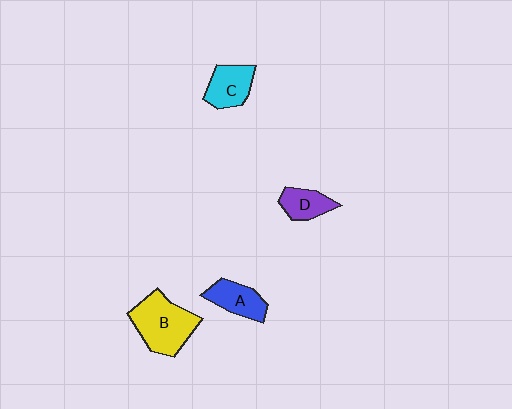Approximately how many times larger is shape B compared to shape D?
Approximately 2.1 times.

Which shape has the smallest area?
Shape D (purple).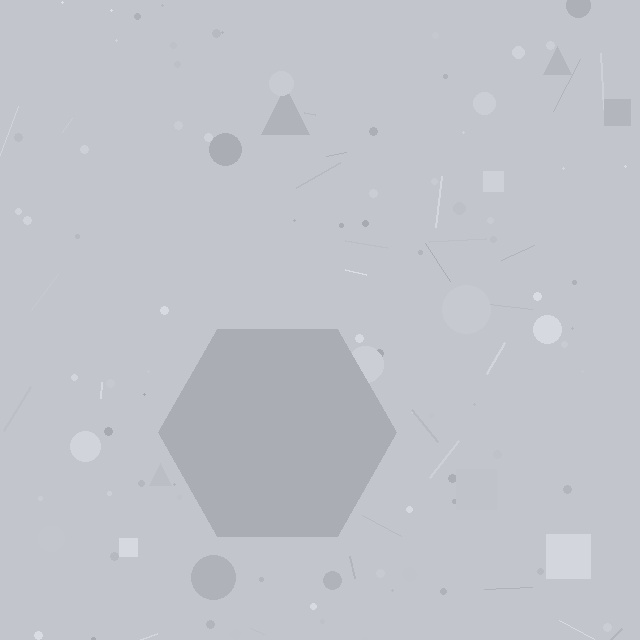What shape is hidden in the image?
A hexagon is hidden in the image.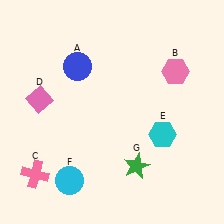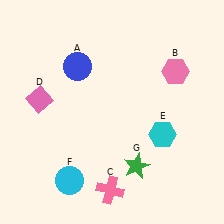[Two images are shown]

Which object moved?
The pink cross (C) moved right.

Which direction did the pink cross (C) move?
The pink cross (C) moved right.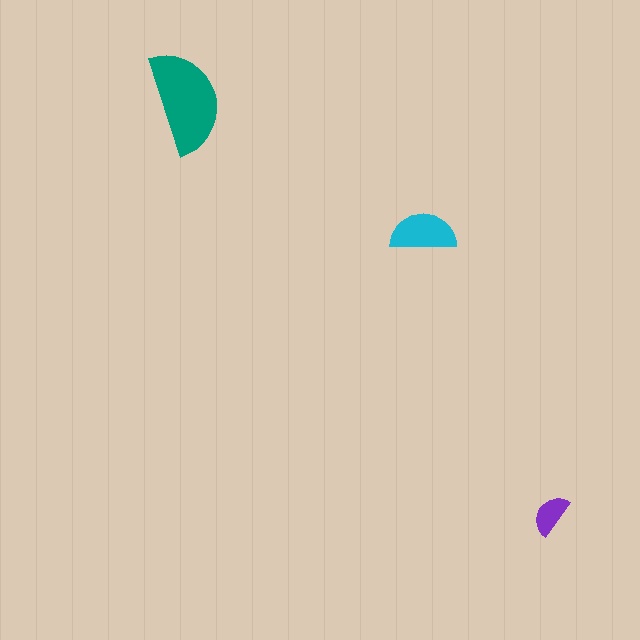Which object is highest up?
The teal semicircle is topmost.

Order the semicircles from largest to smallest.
the teal one, the cyan one, the purple one.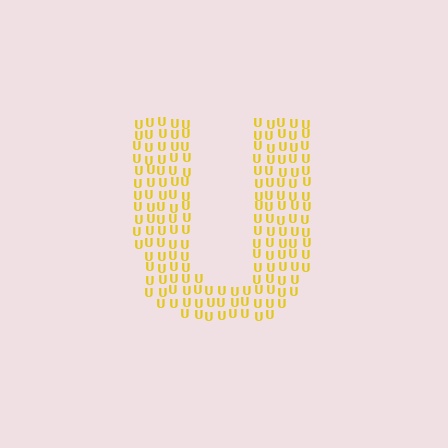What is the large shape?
The large shape is the letter U.